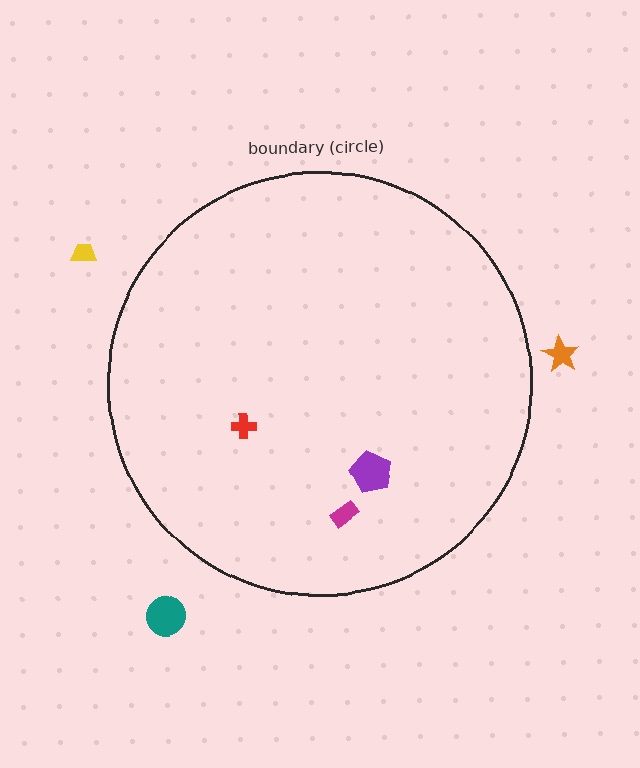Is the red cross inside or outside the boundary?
Inside.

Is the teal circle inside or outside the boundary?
Outside.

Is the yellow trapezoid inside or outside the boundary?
Outside.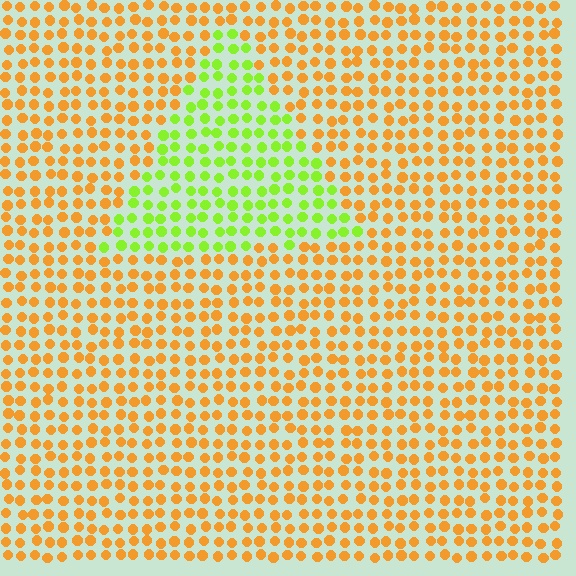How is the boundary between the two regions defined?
The boundary is defined purely by a slight shift in hue (about 59 degrees). Spacing, size, and orientation are identical on both sides.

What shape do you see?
I see a triangle.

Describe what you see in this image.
The image is filled with small orange elements in a uniform arrangement. A triangle-shaped region is visible where the elements are tinted to a slightly different hue, forming a subtle color boundary.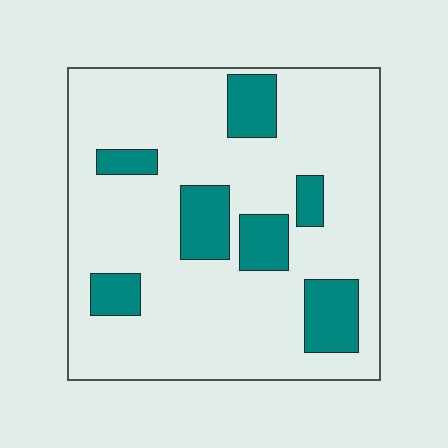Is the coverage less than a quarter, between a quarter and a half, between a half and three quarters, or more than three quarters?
Less than a quarter.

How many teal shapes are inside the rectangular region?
7.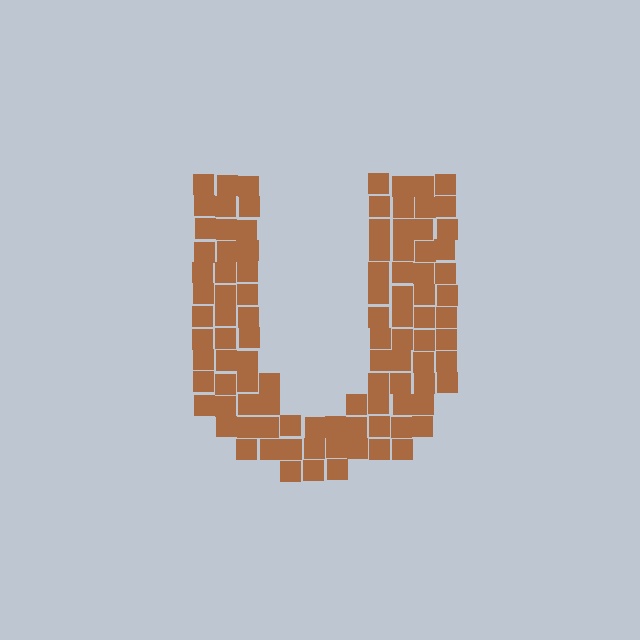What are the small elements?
The small elements are squares.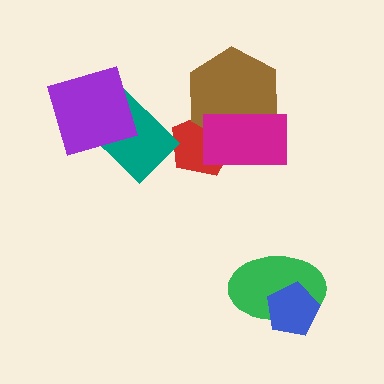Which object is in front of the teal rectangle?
The purple square is in front of the teal rectangle.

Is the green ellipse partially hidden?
Yes, it is partially covered by another shape.